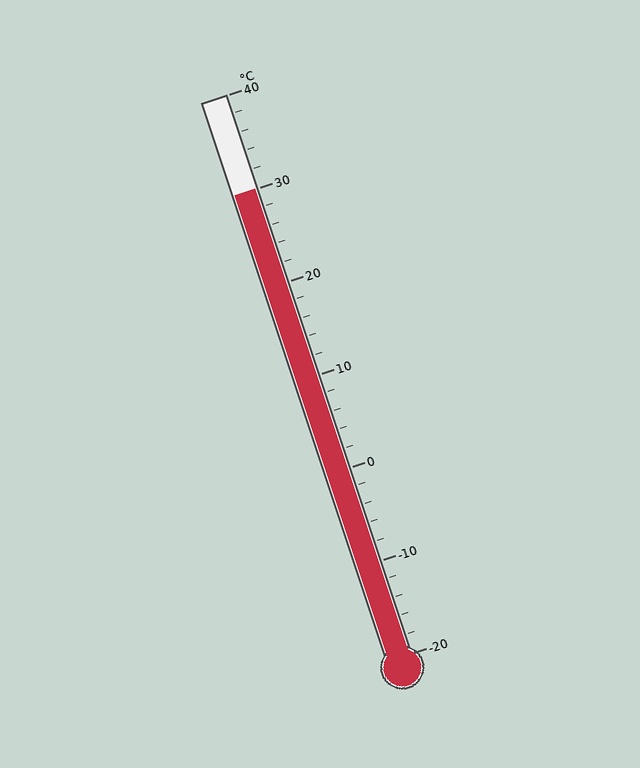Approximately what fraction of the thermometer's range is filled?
The thermometer is filled to approximately 85% of its range.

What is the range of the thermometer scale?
The thermometer scale ranges from -20°C to 40°C.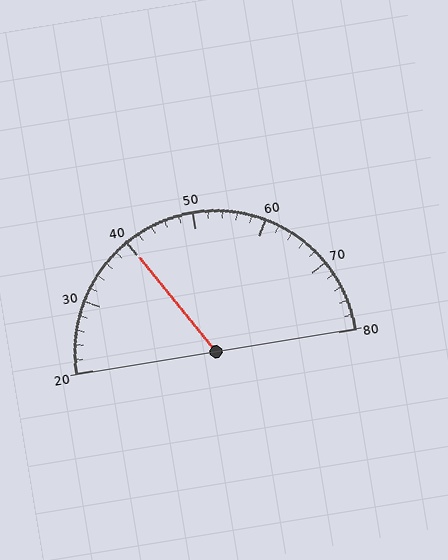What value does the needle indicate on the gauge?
The needle indicates approximately 40.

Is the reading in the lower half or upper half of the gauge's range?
The reading is in the lower half of the range (20 to 80).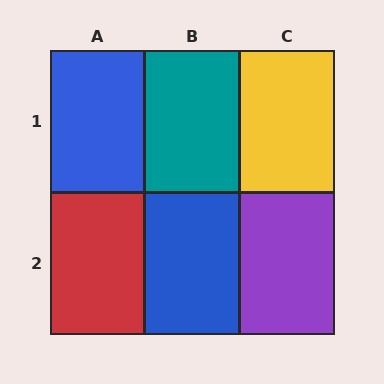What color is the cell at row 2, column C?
Purple.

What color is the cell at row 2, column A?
Red.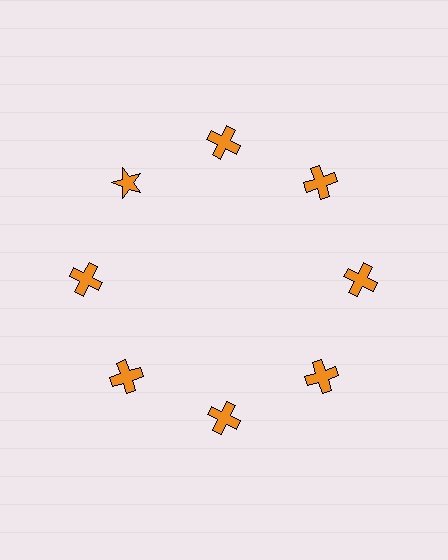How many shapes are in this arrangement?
There are 8 shapes arranged in a ring pattern.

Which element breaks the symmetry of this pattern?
The orange star at roughly the 10 o'clock position breaks the symmetry. All other shapes are orange crosses.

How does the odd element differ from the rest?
It has a different shape: star instead of cross.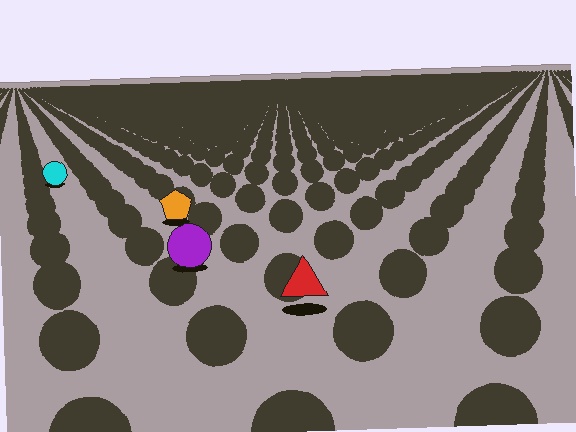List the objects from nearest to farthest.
From nearest to farthest: the red triangle, the purple circle, the orange pentagon, the cyan circle.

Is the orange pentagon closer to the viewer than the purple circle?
No. The purple circle is closer — you can tell from the texture gradient: the ground texture is coarser near it.